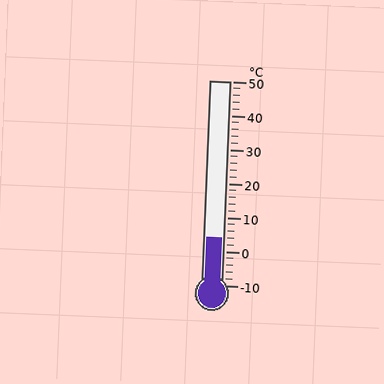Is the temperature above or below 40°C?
The temperature is below 40°C.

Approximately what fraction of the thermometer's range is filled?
The thermometer is filled to approximately 25% of its range.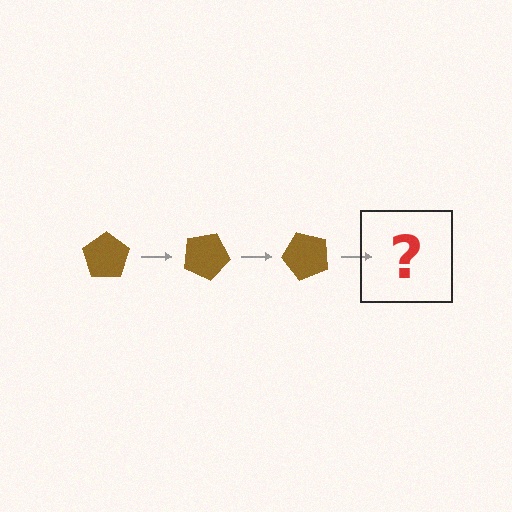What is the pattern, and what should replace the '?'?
The pattern is that the pentagon rotates 25 degrees each step. The '?' should be a brown pentagon rotated 75 degrees.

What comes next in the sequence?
The next element should be a brown pentagon rotated 75 degrees.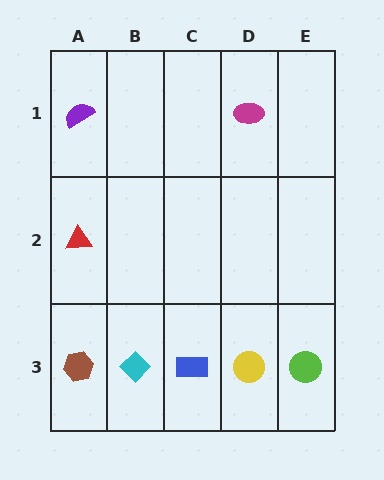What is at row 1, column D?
A magenta ellipse.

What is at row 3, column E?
A lime circle.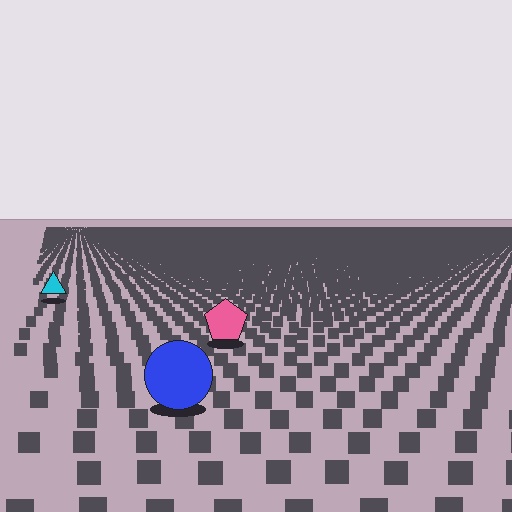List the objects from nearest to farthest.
From nearest to farthest: the blue circle, the pink pentagon, the cyan triangle.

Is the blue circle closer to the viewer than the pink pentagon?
Yes. The blue circle is closer — you can tell from the texture gradient: the ground texture is coarser near it.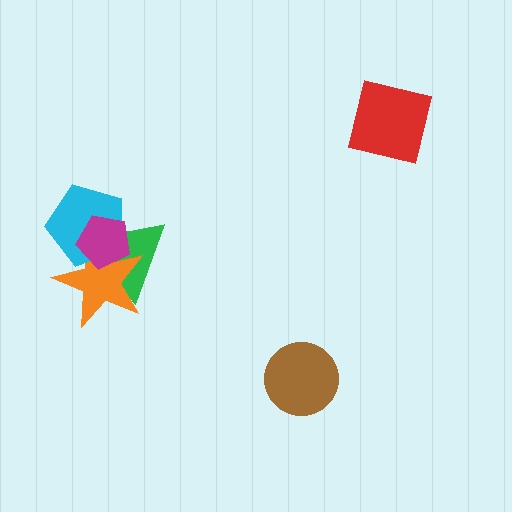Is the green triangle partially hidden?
Yes, it is partially covered by another shape.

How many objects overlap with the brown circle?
0 objects overlap with the brown circle.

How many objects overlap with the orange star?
3 objects overlap with the orange star.